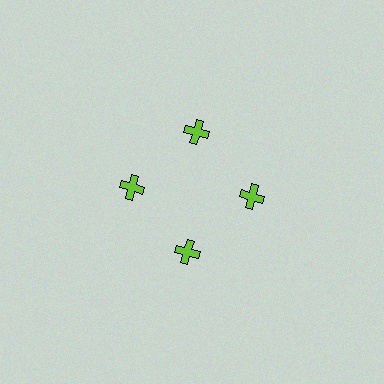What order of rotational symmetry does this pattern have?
This pattern has 4-fold rotational symmetry.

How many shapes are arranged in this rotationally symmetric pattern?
There are 4 shapes, arranged in 4 groups of 1.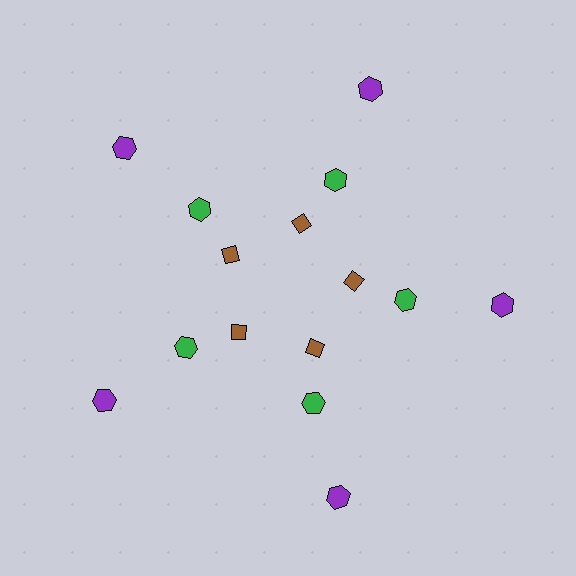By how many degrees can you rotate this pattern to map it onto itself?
The pattern maps onto itself every 72 degrees of rotation.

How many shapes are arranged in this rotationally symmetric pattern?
There are 15 shapes, arranged in 5 groups of 3.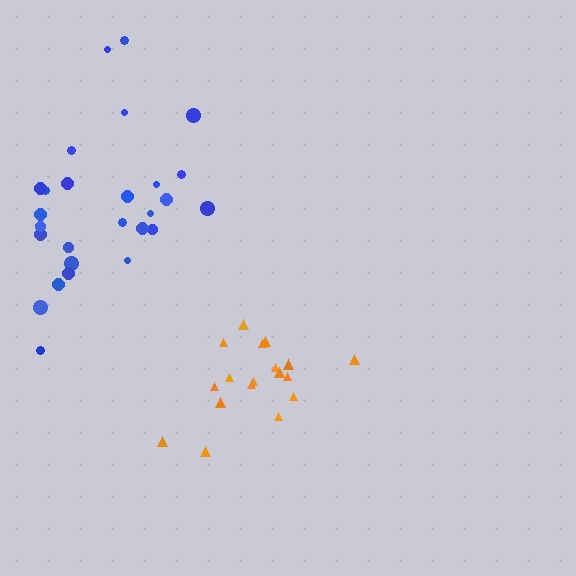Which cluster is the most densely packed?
Orange.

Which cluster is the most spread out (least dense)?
Blue.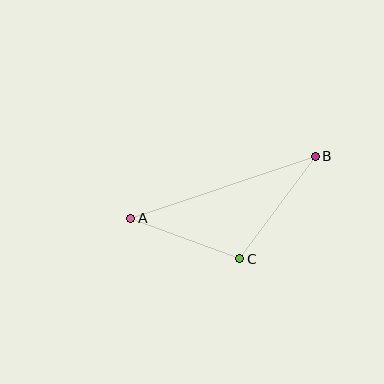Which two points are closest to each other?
Points A and C are closest to each other.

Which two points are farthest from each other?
Points A and B are farthest from each other.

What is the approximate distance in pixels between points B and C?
The distance between B and C is approximately 128 pixels.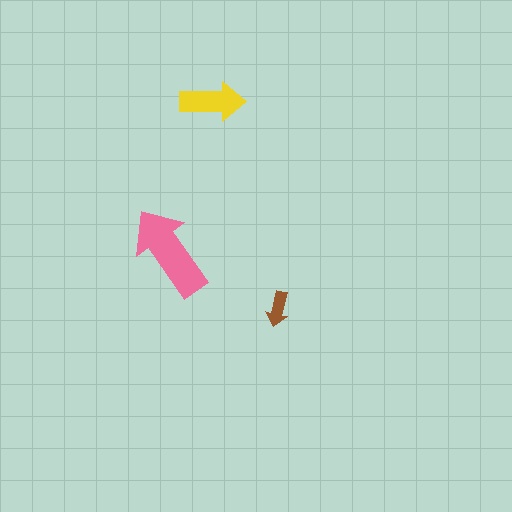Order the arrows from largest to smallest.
the pink one, the yellow one, the brown one.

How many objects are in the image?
There are 3 objects in the image.